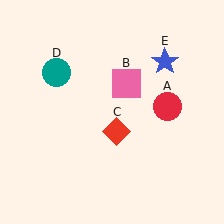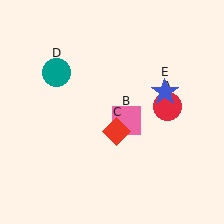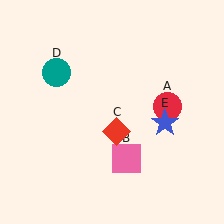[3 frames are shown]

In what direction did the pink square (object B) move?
The pink square (object B) moved down.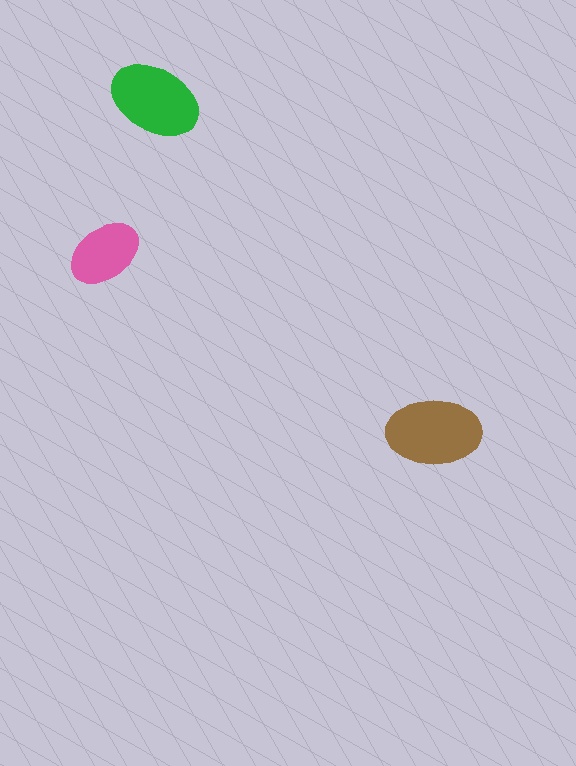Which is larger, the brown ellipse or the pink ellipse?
The brown one.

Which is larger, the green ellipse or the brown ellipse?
The brown one.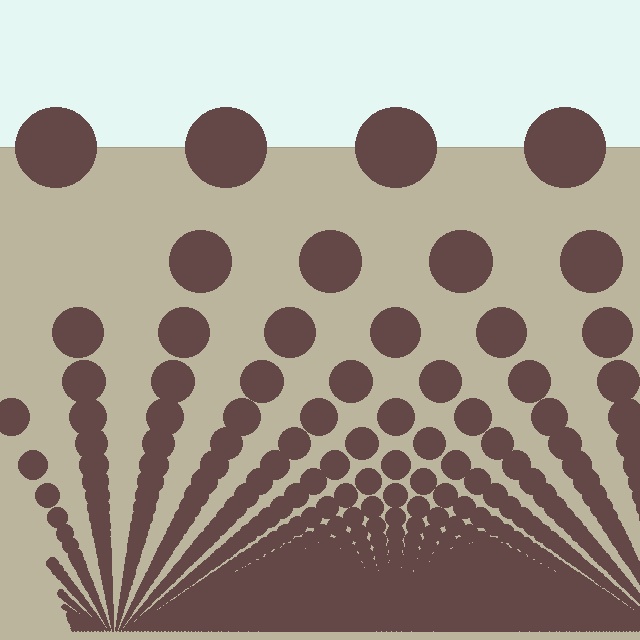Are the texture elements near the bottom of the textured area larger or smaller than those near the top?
Smaller. The gradient is inverted — elements near the bottom are smaller and denser.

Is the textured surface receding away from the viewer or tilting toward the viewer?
The surface appears to tilt toward the viewer. Texture elements get larger and sparser toward the top.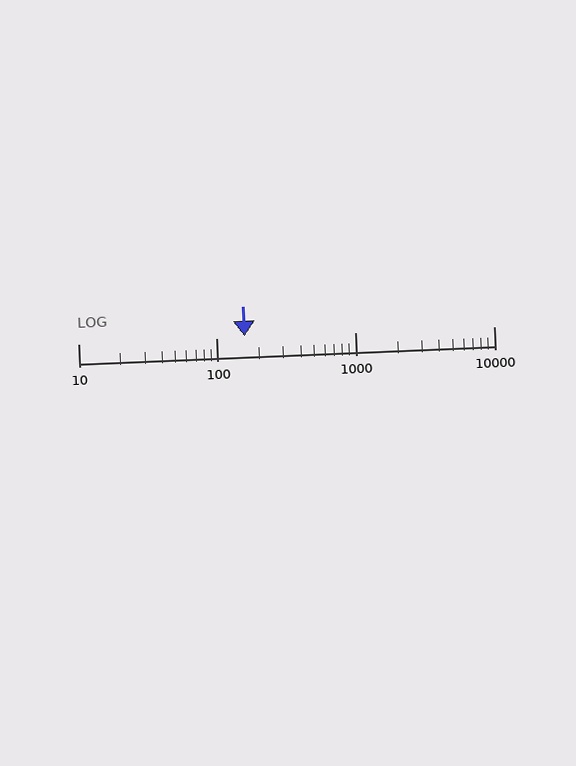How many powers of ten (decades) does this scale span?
The scale spans 3 decades, from 10 to 10000.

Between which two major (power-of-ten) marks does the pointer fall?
The pointer is between 100 and 1000.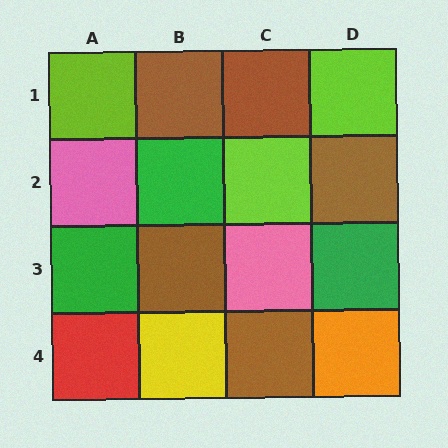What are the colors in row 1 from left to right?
Lime, brown, brown, lime.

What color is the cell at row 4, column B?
Yellow.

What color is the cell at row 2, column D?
Brown.